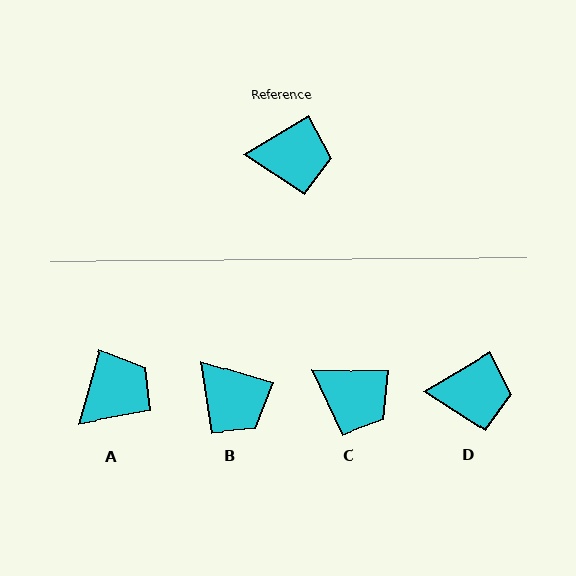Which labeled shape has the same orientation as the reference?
D.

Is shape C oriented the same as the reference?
No, it is off by about 33 degrees.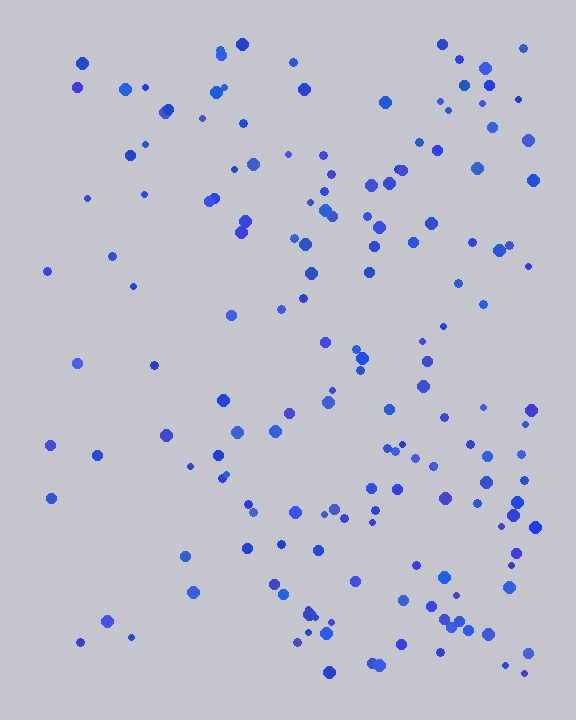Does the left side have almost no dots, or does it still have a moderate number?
Still a moderate number, just noticeably fewer than the right.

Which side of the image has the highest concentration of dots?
The right.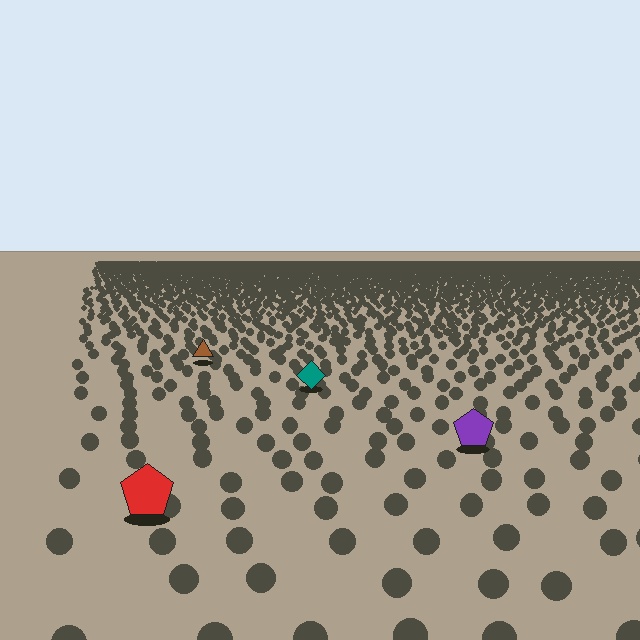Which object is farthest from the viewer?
The brown triangle is farthest from the viewer. It appears smaller and the ground texture around it is denser.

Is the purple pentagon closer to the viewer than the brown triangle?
Yes. The purple pentagon is closer — you can tell from the texture gradient: the ground texture is coarser near it.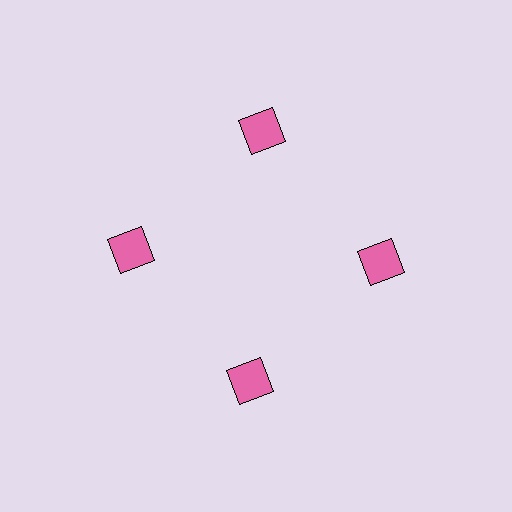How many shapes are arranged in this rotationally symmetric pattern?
There are 4 shapes, arranged in 4 groups of 1.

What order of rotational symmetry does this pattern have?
This pattern has 4-fold rotational symmetry.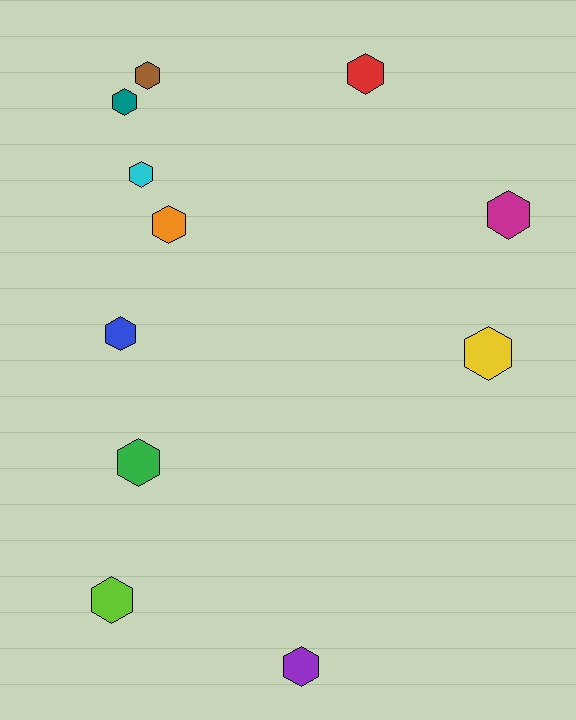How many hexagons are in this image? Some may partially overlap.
There are 11 hexagons.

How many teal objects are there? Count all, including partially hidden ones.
There is 1 teal object.